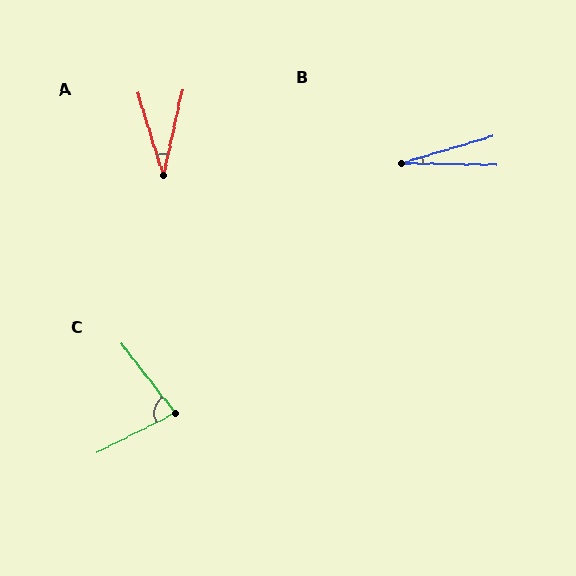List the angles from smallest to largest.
B (18°), A (30°), C (79°).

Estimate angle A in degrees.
Approximately 30 degrees.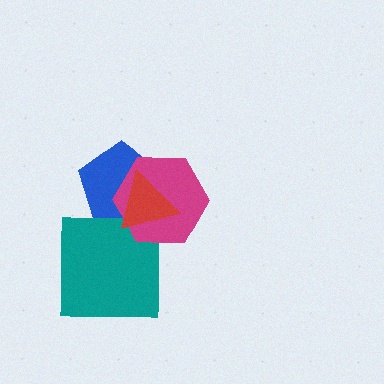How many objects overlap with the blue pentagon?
2 objects overlap with the blue pentagon.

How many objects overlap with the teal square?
2 objects overlap with the teal square.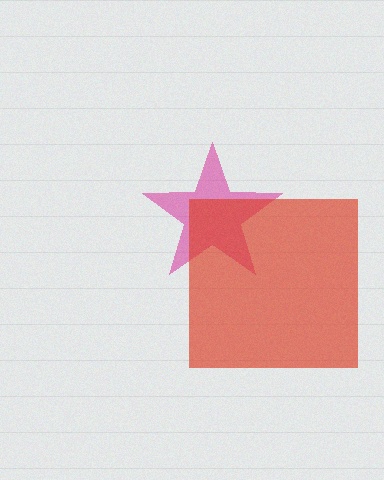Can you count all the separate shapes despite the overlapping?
Yes, there are 2 separate shapes.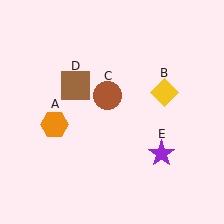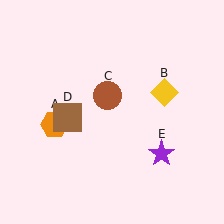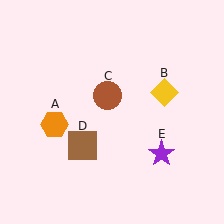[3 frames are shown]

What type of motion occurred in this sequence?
The brown square (object D) rotated counterclockwise around the center of the scene.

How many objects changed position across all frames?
1 object changed position: brown square (object D).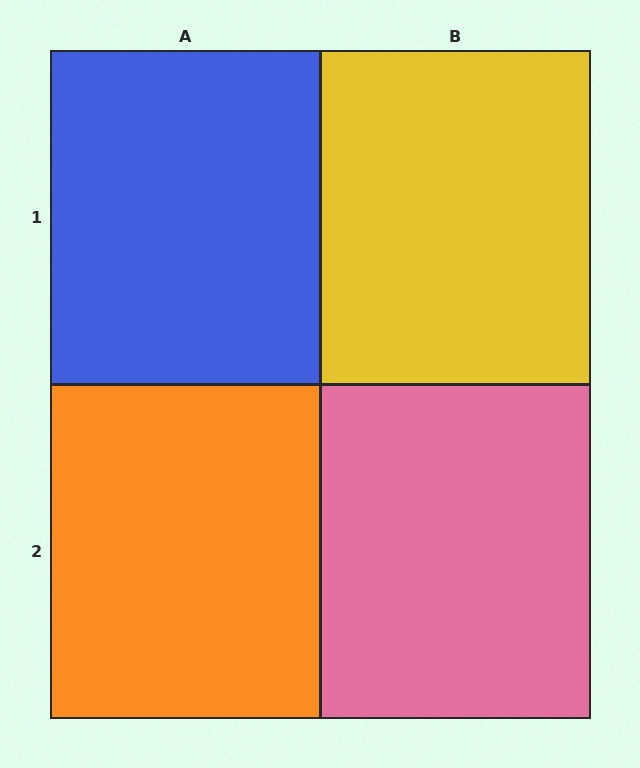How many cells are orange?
1 cell is orange.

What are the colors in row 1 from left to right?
Blue, yellow.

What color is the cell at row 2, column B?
Pink.